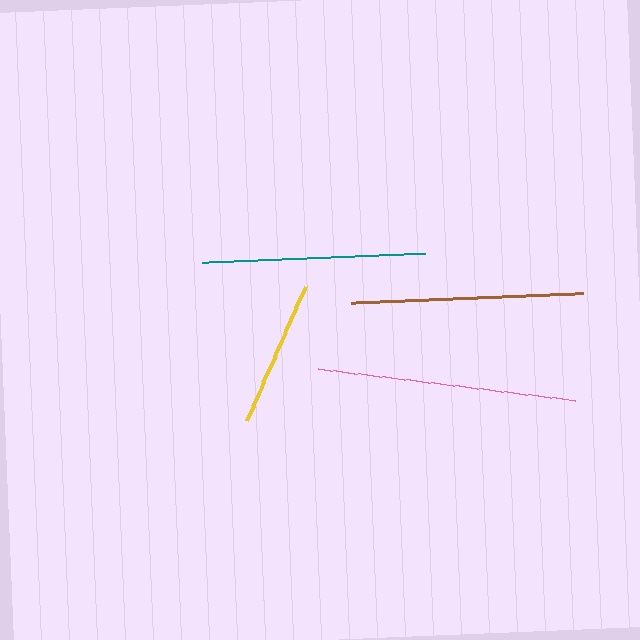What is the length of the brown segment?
The brown segment is approximately 232 pixels long.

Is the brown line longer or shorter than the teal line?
The brown line is longer than the teal line.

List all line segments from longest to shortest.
From longest to shortest: pink, brown, teal, yellow.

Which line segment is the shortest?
The yellow line is the shortest at approximately 147 pixels.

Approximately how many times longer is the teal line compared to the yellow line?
The teal line is approximately 1.5 times the length of the yellow line.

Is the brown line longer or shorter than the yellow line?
The brown line is longer than the yellow line.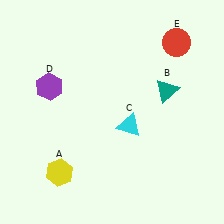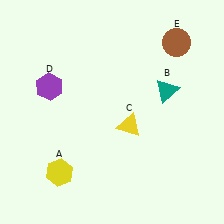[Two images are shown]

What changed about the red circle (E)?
In Image 1, E is red. In Image 2, it changed to brown.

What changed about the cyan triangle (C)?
In Image 1, C is cyan. In Image 2, it changed to yellow.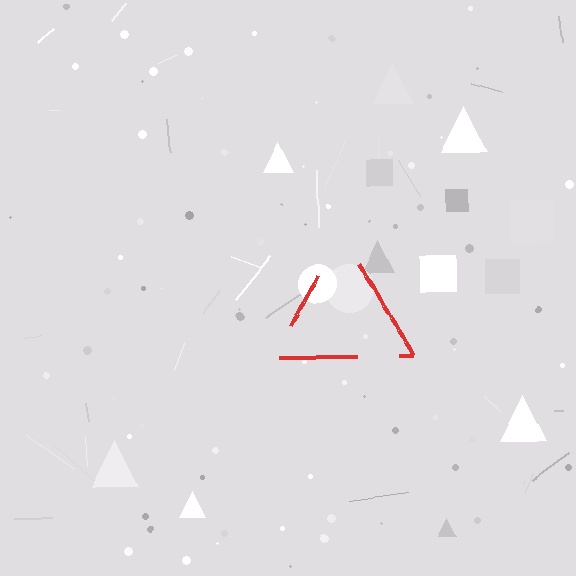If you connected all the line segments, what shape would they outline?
They would outline a triangle.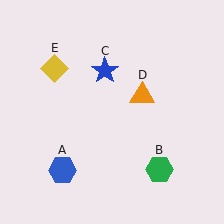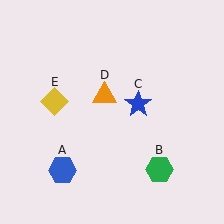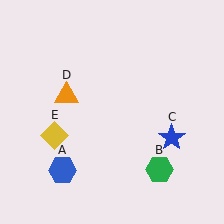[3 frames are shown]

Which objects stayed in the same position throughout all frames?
Blue hexagon (object A) and green hexagon (object B) remained stationary.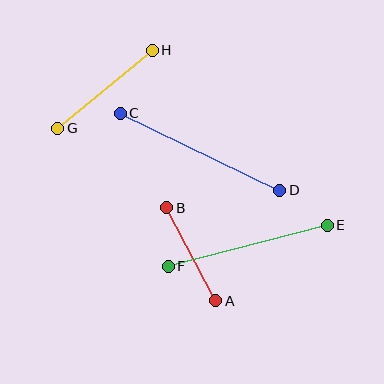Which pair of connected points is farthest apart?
Points C and D are farthest apart.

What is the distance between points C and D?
The distance is approximately 177 pixels.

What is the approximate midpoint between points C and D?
The midpoint is at approximately (200, 152) pixels.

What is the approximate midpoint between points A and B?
The midpoint is at approximately (191, 254) pixels.